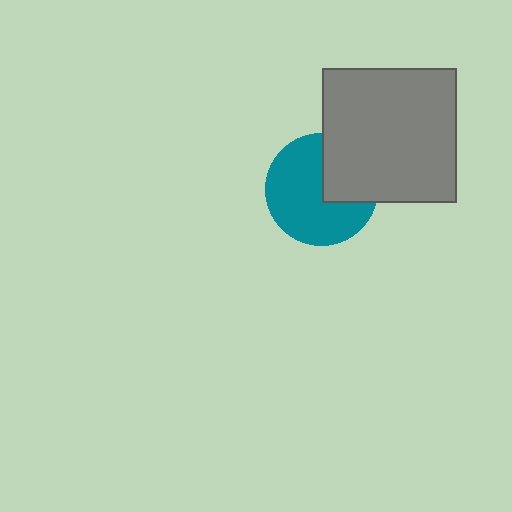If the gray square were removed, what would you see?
You would see the complete teal circle.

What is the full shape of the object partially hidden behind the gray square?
The partially hidden object is a teal circle.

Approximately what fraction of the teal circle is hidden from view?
Roughly 33% of the teal circle is hidden behind the gray square.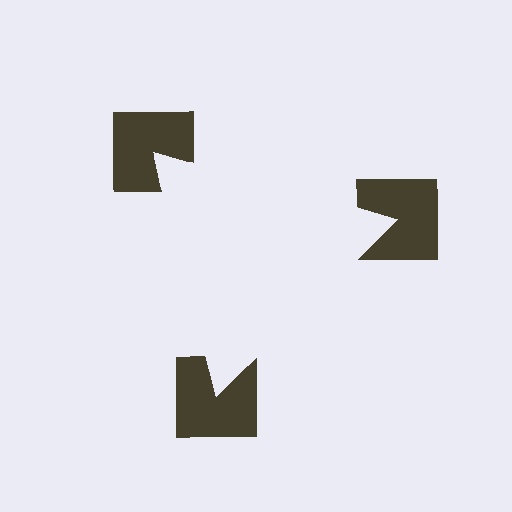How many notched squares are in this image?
There are 3 — one at each vertex of the illusory triangle.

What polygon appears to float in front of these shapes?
An illusory triangle — its edges are inferred from the aligned wedge cuts in the notched squares, not physically drawn.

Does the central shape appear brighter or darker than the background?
It typically appears slightly brighter than the background, even though no actual brightness change is drawn.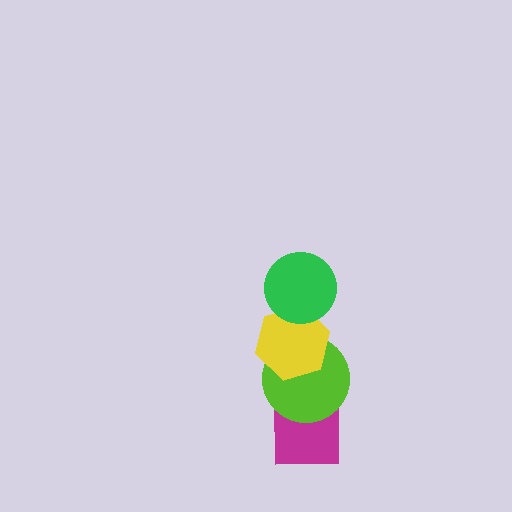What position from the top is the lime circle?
The lime circle is 3rd from the top.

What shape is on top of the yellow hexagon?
The green circle is on top of the yellow hexagon.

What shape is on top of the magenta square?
The lime circle is on top of the magenta square.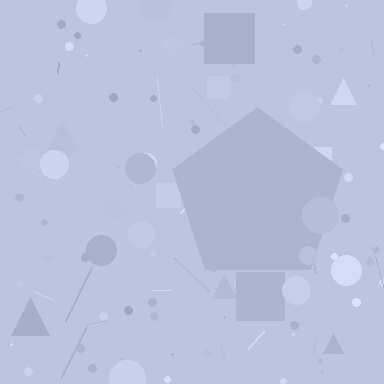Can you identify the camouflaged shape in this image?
The camouflaged shape is a pentagon.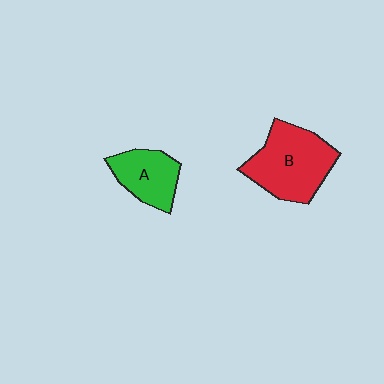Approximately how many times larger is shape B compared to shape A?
Approximately 1.6 times.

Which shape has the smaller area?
Shape A (green).